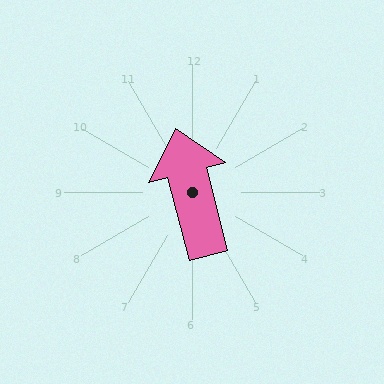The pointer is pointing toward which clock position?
Roughly 12 o'clock.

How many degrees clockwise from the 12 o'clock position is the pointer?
Approximately 345 degrees.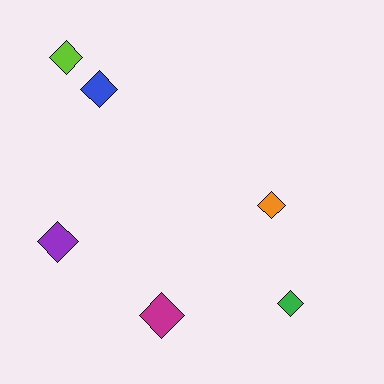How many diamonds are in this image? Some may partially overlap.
There are 6 diamonds.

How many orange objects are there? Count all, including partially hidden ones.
There is 1 orange object.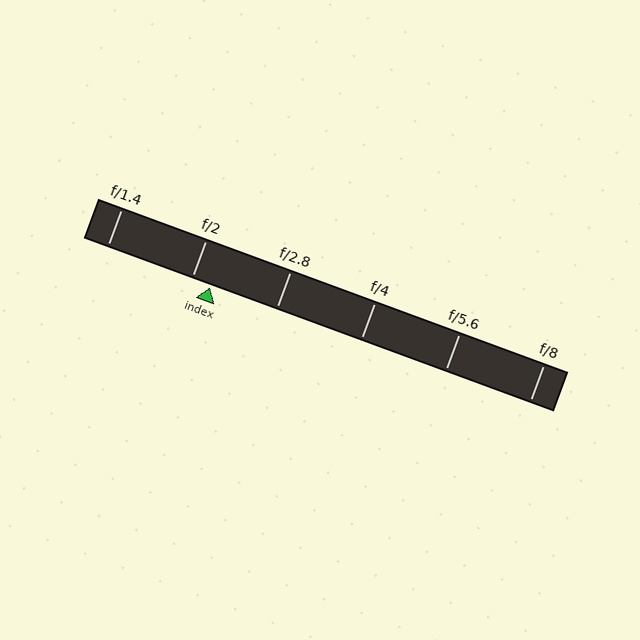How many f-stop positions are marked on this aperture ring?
There are 6 f-stop positions marked.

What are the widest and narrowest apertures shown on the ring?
The widest aperture shown is f/1.4 and the narrowest is f/8.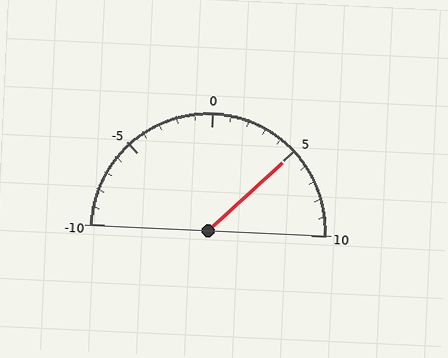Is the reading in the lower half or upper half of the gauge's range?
The reading is in the upper half of the range (-10 to 10).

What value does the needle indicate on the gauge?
The needle indicates approximately 5.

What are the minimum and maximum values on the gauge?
The gauge ranges from -10 to 10.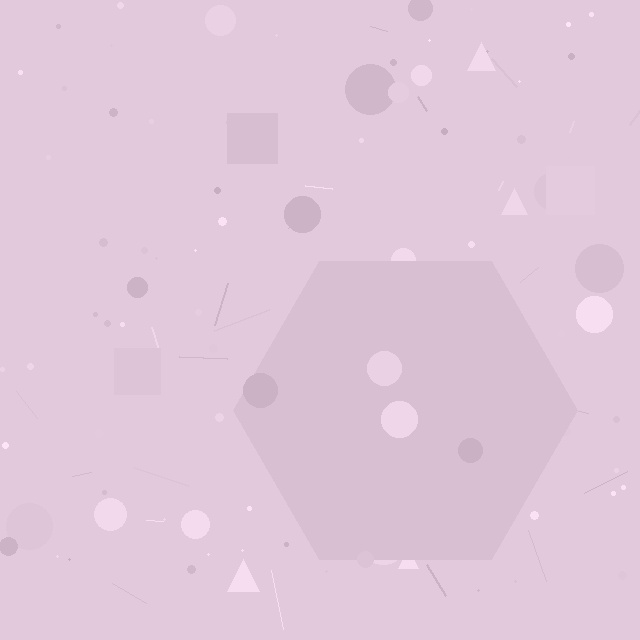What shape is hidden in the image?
A hexagon is hidden in the image.